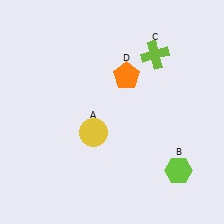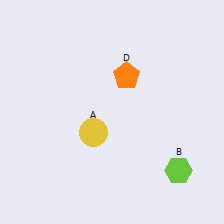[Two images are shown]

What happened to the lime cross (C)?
The lime cross (C) was removed in Image 2. It was in the top-right area of Image 1.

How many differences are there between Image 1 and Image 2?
There is 1 difference between the two images.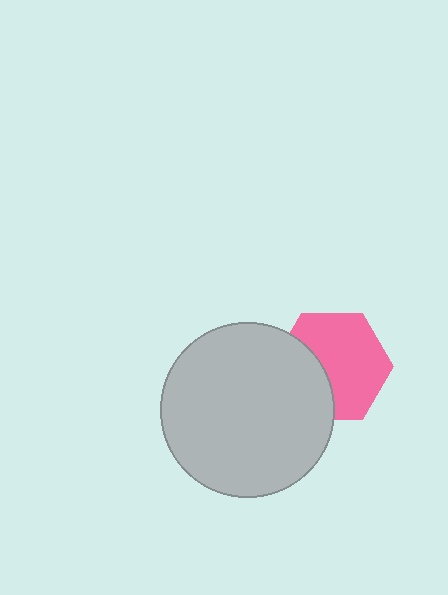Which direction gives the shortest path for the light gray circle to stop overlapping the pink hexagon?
Moving left gives the shortest separation.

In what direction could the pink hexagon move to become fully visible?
The pink hexagon could move right. That would shift it out from behind the light gray circle entirely.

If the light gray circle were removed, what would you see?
You would see the complete pink hexagon.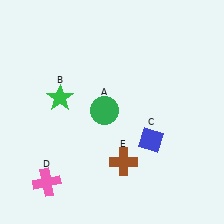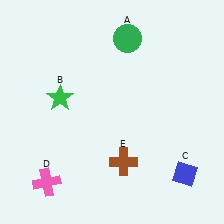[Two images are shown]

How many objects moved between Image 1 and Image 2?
2 objects moved between the two images.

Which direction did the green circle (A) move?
The green circle (A) moved up.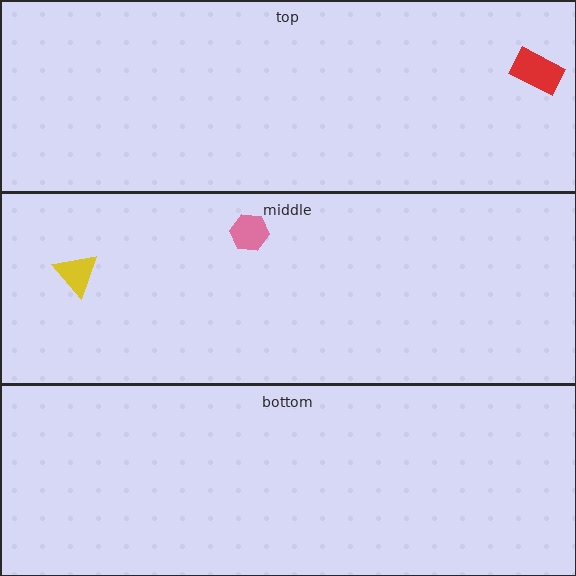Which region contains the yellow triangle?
The middle region.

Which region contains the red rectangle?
The top region.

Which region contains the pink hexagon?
The middle region.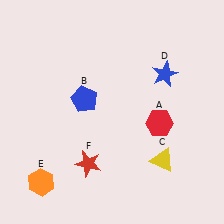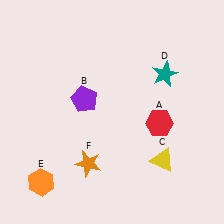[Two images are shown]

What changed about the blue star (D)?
In Image 1, D is blue. In Image 2, it changed to teal.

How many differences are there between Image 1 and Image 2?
There are 3 differences between the two images.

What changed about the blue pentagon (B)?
In Image 1, B is blue. In Image 2, it changed to purple.